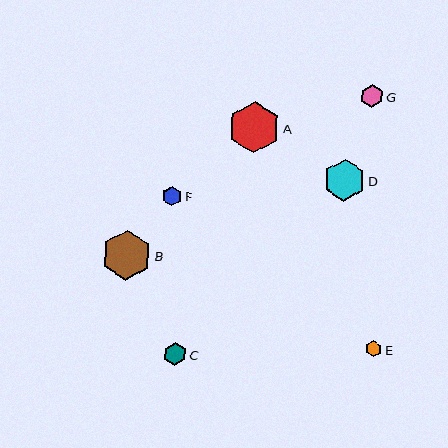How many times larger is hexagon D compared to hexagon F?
Hexagon D is approximately 2.1 times the size of hexagon F.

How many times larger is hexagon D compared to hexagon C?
Hexagon D is approximately 1.8 times the size of hexagon C.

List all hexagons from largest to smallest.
From largest to smallest: A, B, D, G, C, F, E.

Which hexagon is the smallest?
Hexagon E is the smallest with a size of approximately 16 pixels.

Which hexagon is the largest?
Hexagon A is the largest with a size of approximately 51 pixels.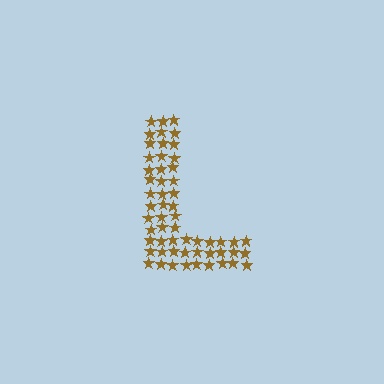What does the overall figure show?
The overall figure shows the letter L.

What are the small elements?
The small elements are stars.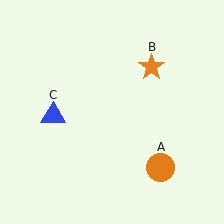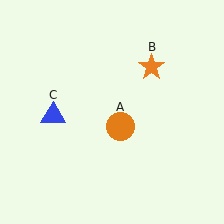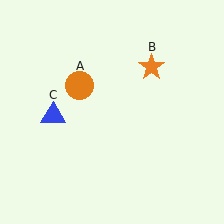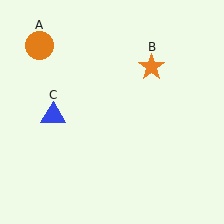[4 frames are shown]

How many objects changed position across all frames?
1 object changed position: orange circle (object A).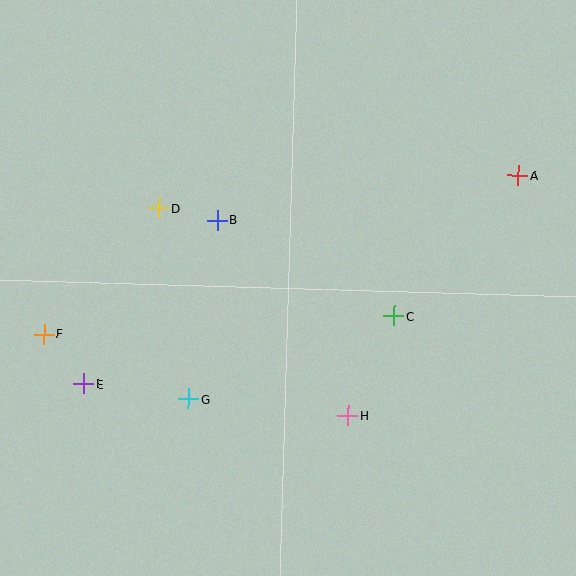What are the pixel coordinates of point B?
Point B is at (217, 220).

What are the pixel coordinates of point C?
Point C is at (394, 316).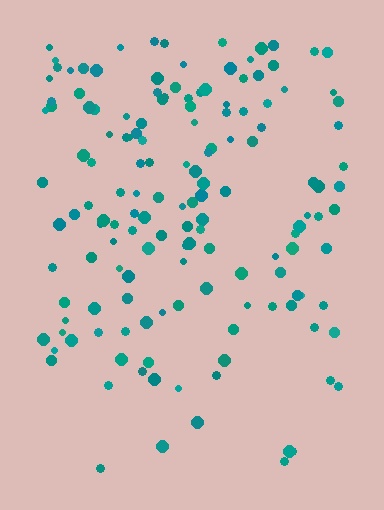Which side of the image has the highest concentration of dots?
The top.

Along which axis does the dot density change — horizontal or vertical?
Vertical.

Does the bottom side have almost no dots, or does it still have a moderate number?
Still a moderate number, just noticeably fewer than the top.